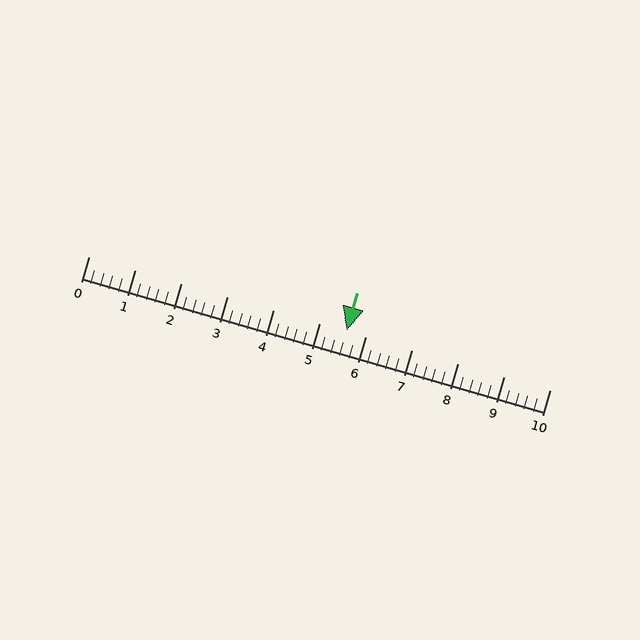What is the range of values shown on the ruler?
The ruler shows values from 0 to 10.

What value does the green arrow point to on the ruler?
The green arrow points to approximately 5.6.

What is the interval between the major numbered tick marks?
The major tick marks are spaced 1 units apart.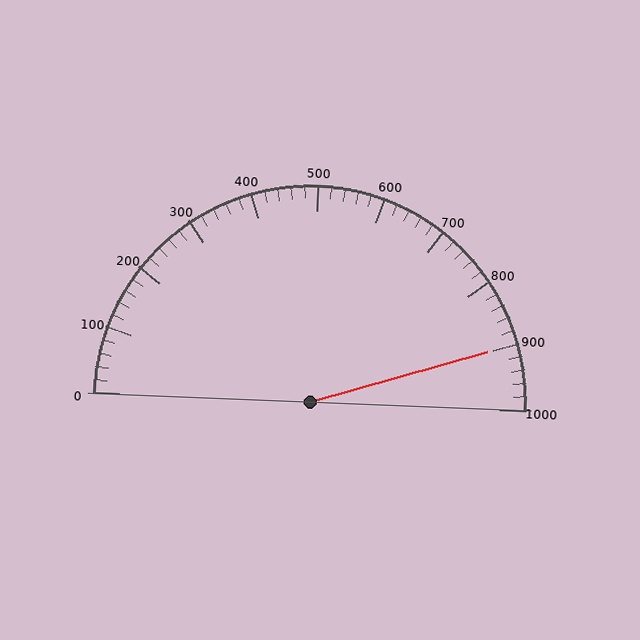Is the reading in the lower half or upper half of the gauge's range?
The reading is in the upper half of the range (0 to 1000).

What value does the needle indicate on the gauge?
The needle indicates approximately 900.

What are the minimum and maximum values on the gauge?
The gauge ranges from 0 to 1000.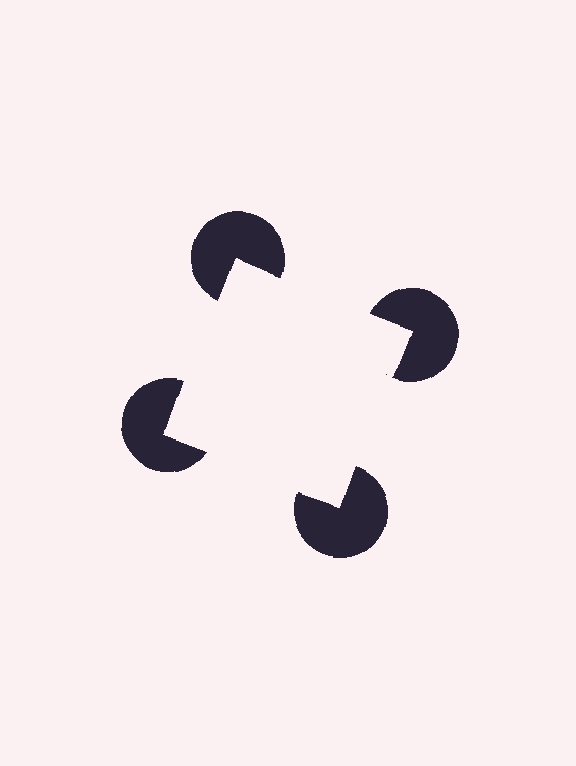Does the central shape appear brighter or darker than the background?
It typically appears slightly brighter than the background, even though no actual brightness change is drawn.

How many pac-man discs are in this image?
There are 4 — one at each vertex of the illusory square.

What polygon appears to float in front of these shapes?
An illusory square — its edges are inferred from the aligned wedge cuts in the pac-man discs, not physically drawn.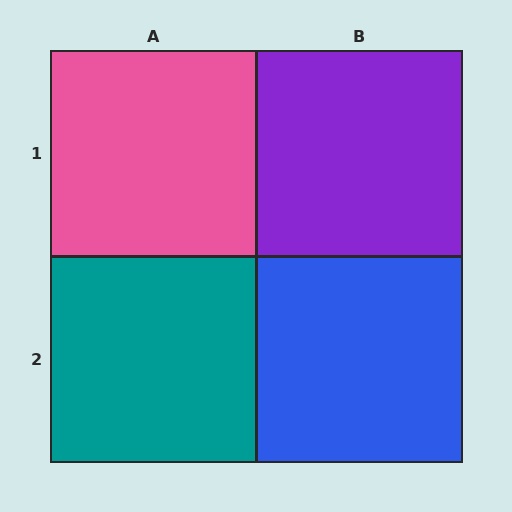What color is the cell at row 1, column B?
Purple.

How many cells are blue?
1 cell is blue.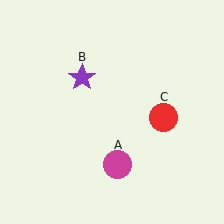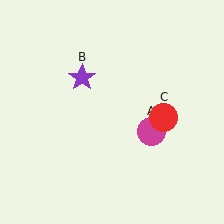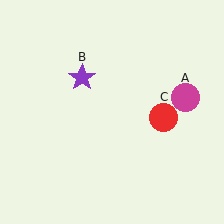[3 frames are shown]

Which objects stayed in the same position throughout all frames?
Purple star (object B) and red circle (object C) remained stationary.